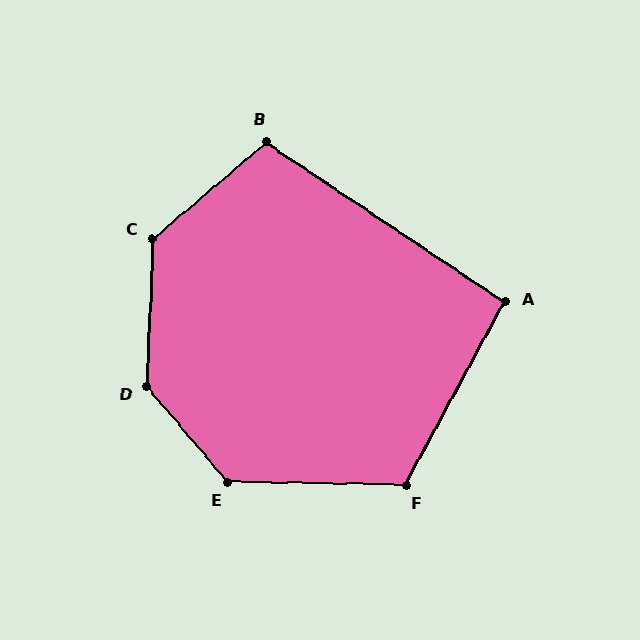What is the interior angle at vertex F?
Approximately 117 degrees (obtuse).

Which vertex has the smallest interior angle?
A, at approximately 95 degrees.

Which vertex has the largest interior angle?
D, at approximately 137 degrees.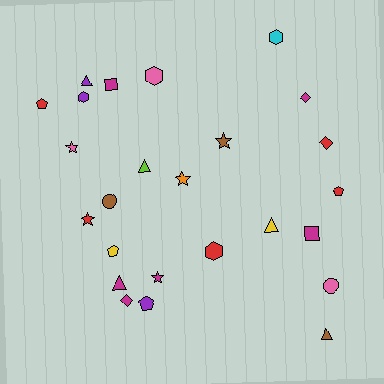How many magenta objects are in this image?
There are 6 magenta objects.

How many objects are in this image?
There are 25 objects.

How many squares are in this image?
There are 2 squares.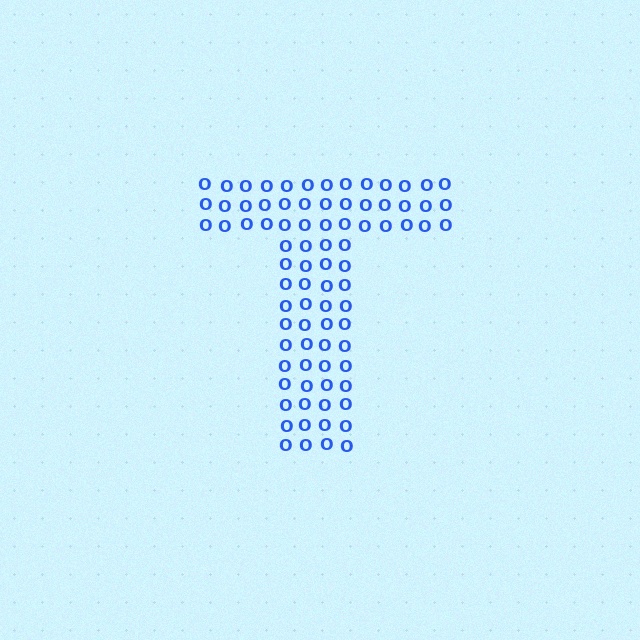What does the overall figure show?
The overall figure shows the letter T.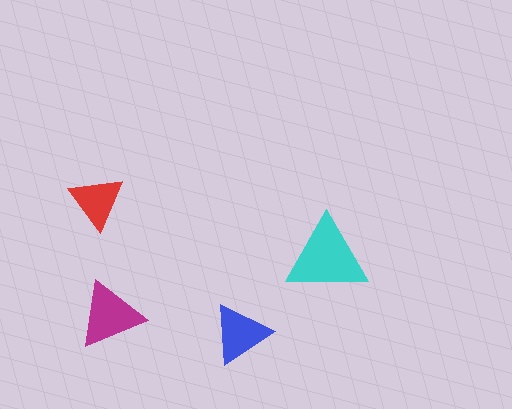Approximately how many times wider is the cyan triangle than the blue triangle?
About 1.5 times wider.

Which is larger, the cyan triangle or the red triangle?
The cyan one.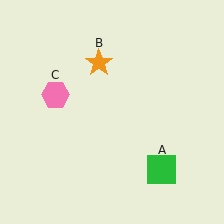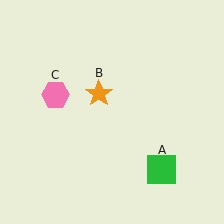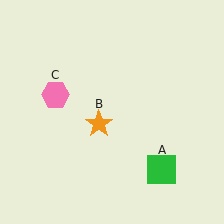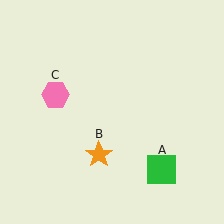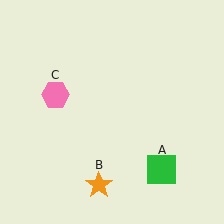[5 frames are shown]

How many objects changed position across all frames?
1 object changed position: orange star (object B).